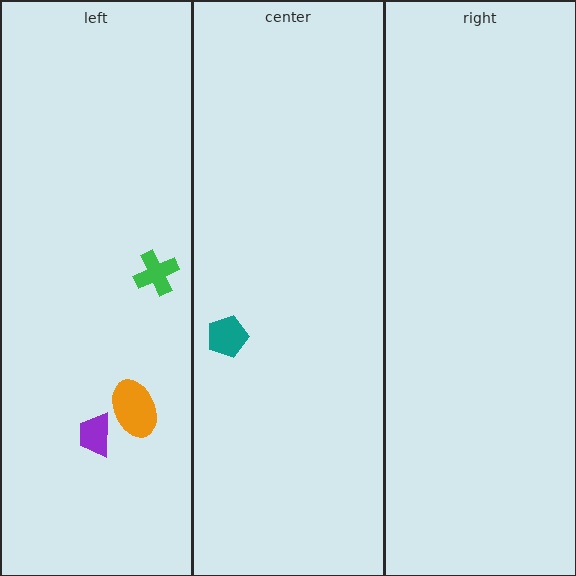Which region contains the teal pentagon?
The center region.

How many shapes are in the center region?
1.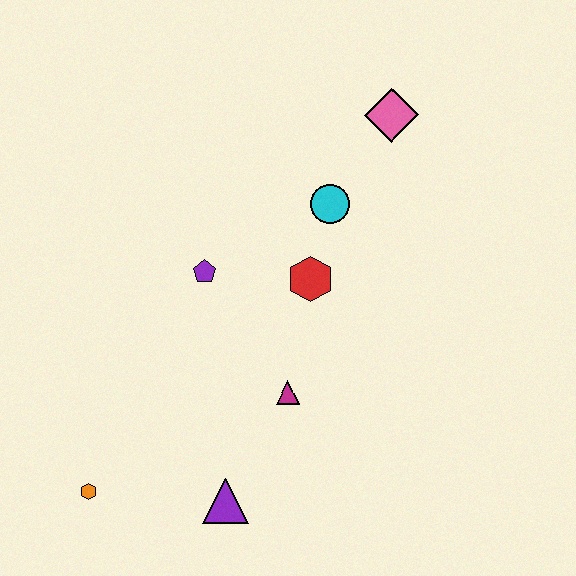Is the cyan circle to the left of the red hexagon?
No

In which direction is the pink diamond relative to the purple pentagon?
The pink diamond is to the right of the purple pentagon.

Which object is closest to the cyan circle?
The red hexagon is closest to the cyan circle.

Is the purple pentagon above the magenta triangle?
Yes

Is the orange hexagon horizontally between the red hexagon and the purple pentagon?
No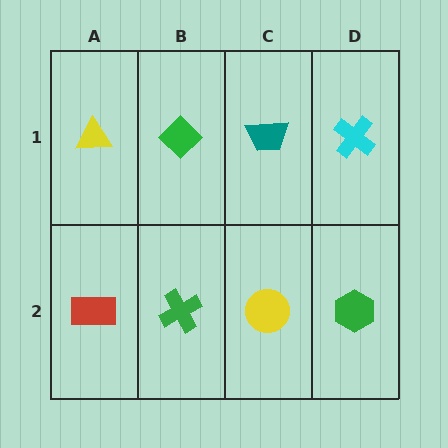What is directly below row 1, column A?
A red rectangle.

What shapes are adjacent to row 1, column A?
A red rectangle (row 2, column A), a green diamond (row 1, column B).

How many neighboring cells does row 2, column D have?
2.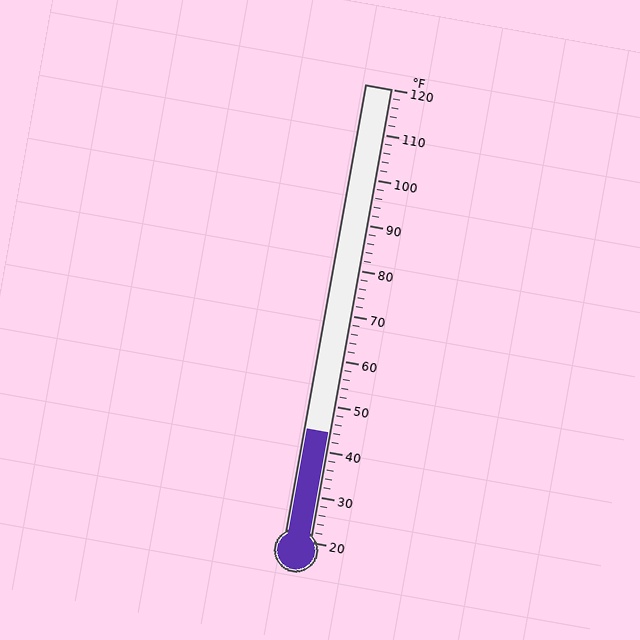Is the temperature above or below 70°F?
The temperature is below 70°F.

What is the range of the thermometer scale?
The thermometer scale ranges from 20°F to 120°F.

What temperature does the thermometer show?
The thermometer shows approximately 44°F.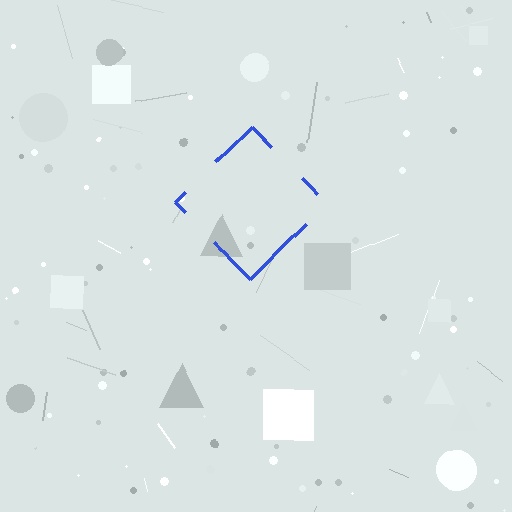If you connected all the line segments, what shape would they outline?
They would outline a diamond.